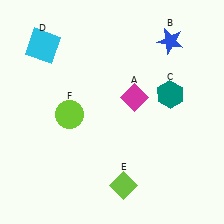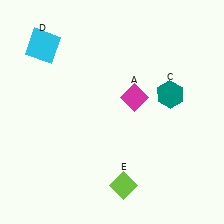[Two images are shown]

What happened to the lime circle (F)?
The lime circle (F) was removed in Image 2. It was in the bottom-left area of Image 1.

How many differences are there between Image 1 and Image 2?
There are 2 differences between the two images.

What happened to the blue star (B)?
The blue star (B) was removed in Image 2. It was in the top-right area of Image 1.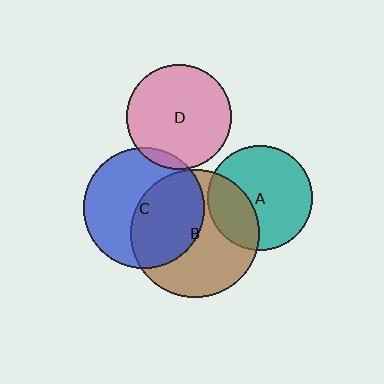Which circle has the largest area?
Circle B (brown).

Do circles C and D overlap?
Yes.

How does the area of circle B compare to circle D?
Approximately 1.5 times.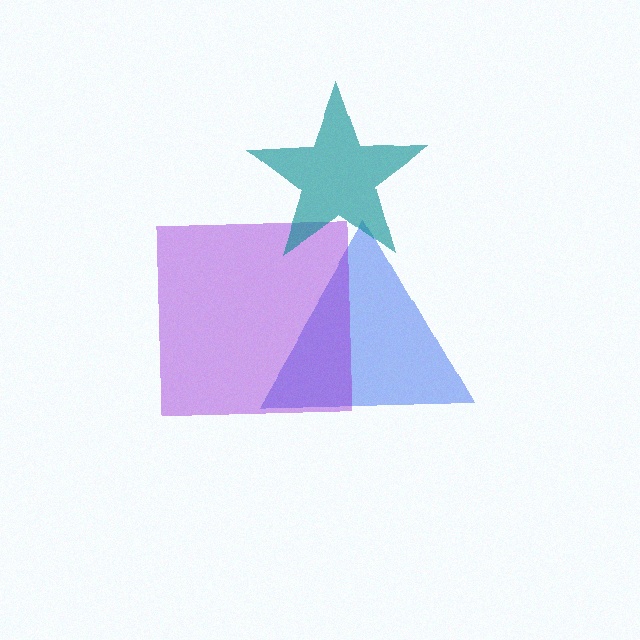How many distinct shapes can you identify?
There are 3 distinct shapes: a blue triangle, a purple square, a teal star.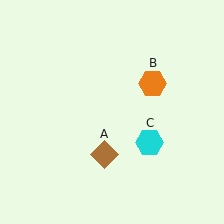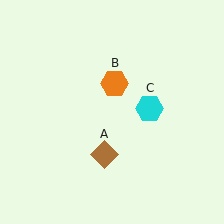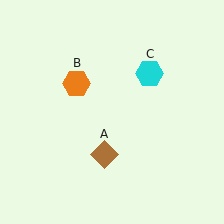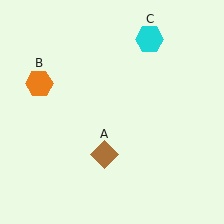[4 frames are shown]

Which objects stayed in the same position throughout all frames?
Brown diamond (object A) remained stationary.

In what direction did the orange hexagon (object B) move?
The orange hexagon (object B) moved left.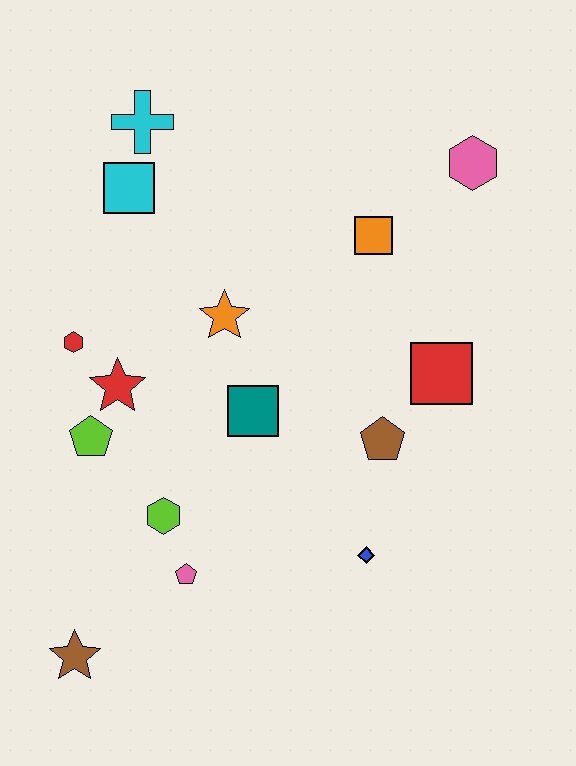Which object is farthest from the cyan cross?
The brown star is farthest from the cyan cross.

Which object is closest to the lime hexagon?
The pink pentagon is closest to the lime hexagon.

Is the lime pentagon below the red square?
Yes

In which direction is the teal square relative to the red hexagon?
The teal square is to the right of the red hexagon.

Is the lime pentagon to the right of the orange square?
No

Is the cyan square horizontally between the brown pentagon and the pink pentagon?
No